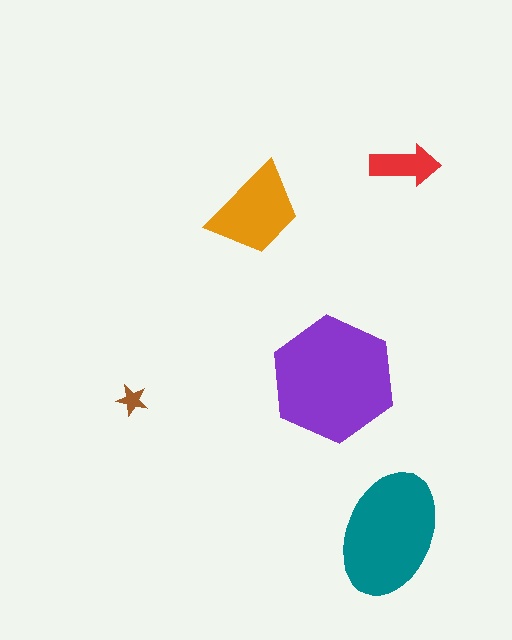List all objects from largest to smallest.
The purple hexagon, the teal ellipse, the orange trapezoid, the red arrow, the brown star.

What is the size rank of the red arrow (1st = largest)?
4th.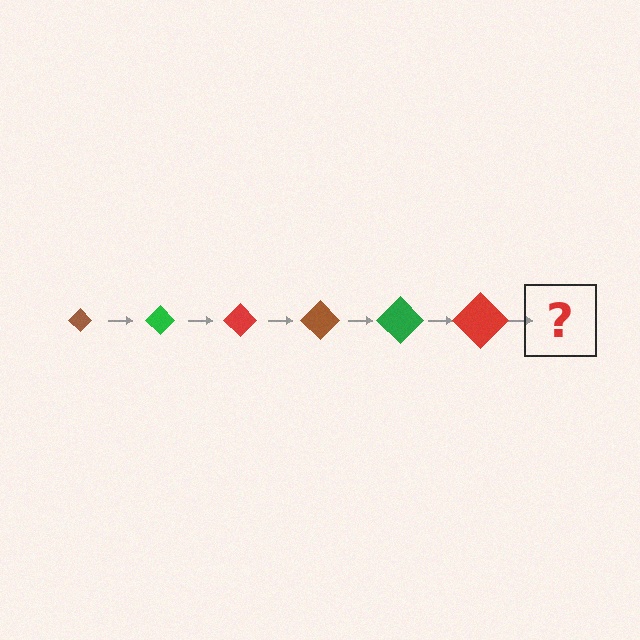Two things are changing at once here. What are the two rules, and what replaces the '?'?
The two rules are that the diamond grows larger each step and the color cycles through brown, green, and red. The '?' should be a brown diamond, larger than the previous one.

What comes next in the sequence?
The next element should be a brown diamond, larger than the previous one.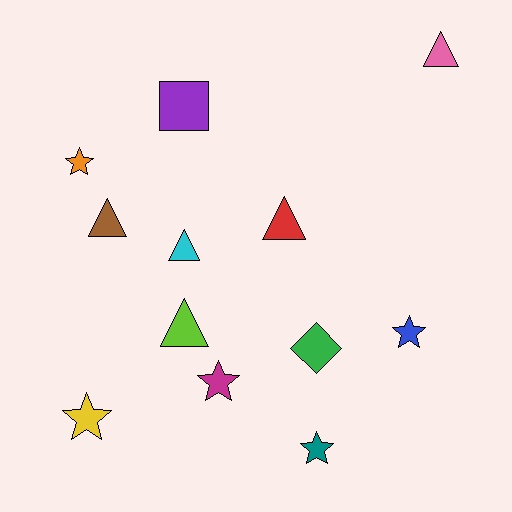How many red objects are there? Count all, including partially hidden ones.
There is 1 red object.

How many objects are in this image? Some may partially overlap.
There are 12 objects.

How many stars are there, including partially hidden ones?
There are 5 stars.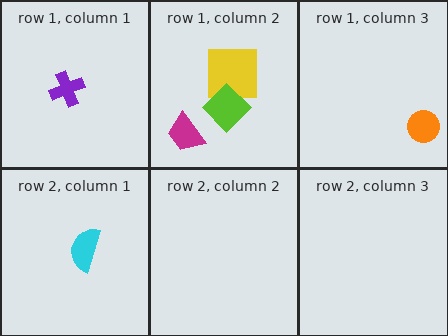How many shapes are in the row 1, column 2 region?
3.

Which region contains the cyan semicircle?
The row 2, column 1 region.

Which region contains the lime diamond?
The row 1, column 2 region.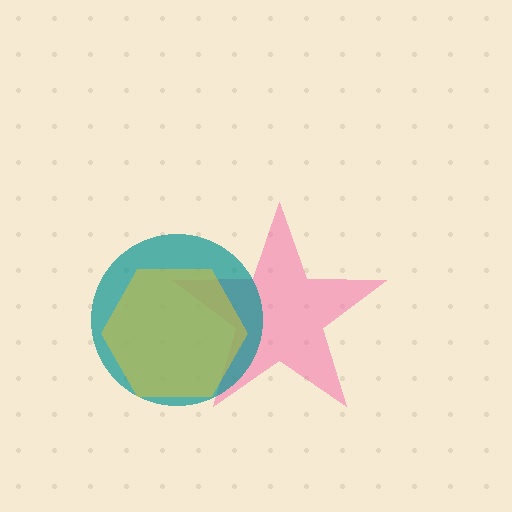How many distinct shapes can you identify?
There are 3 distinct shapes: a pink star, a teal circle, a yellow hexagon.